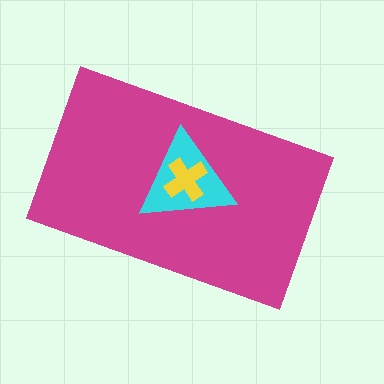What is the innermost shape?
The yellow cross.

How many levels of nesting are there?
3.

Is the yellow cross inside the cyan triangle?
Yes.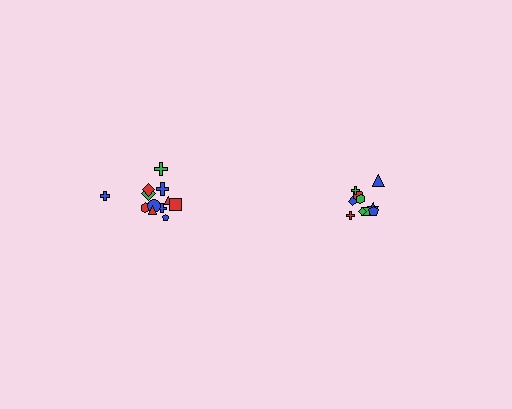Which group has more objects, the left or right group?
The left group.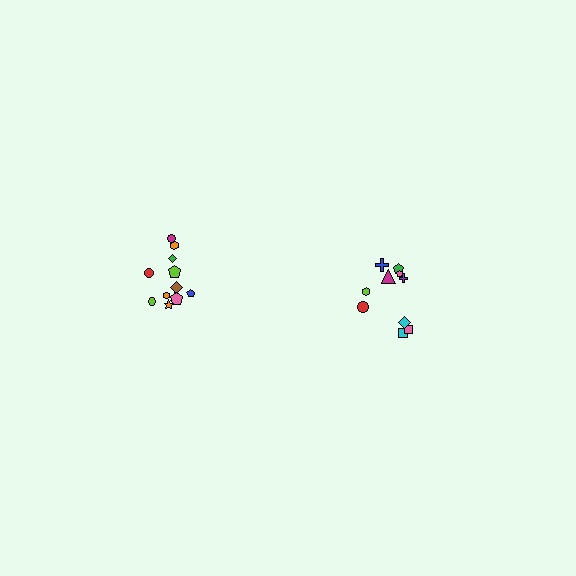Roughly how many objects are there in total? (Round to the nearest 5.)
Roughly 20 objects in total.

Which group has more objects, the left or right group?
The left group.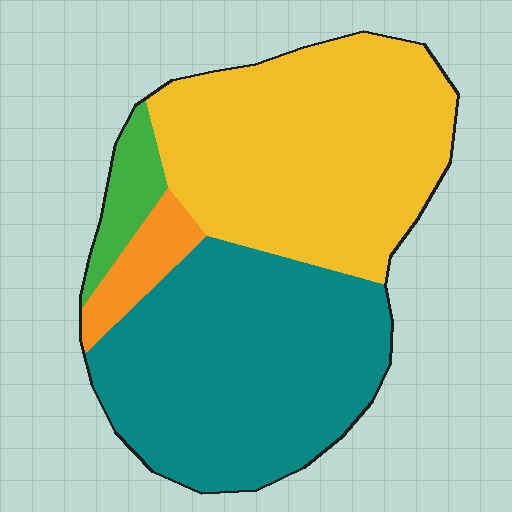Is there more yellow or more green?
Yellow.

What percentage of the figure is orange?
Orange takes up less than a quarter of the figure.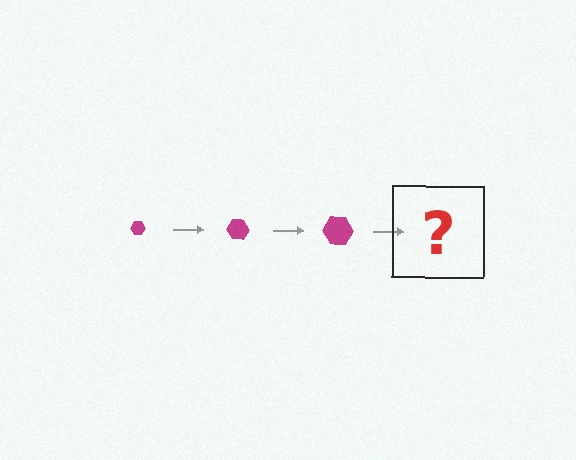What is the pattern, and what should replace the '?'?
The pattern is that the hexagon gets progressively larger each step. The '?' should be a magenta hexagon, larger than the previous one.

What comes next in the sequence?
The next element should be a magenta hexagon, larger than the previous one.